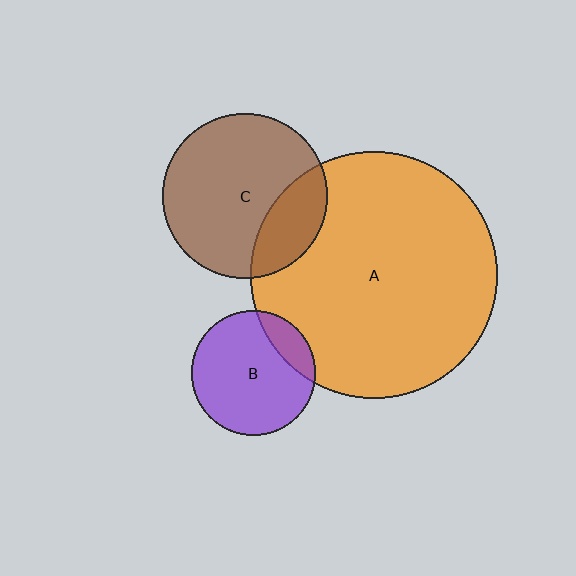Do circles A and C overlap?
Yes.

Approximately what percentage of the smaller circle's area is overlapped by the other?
Approximately 25%.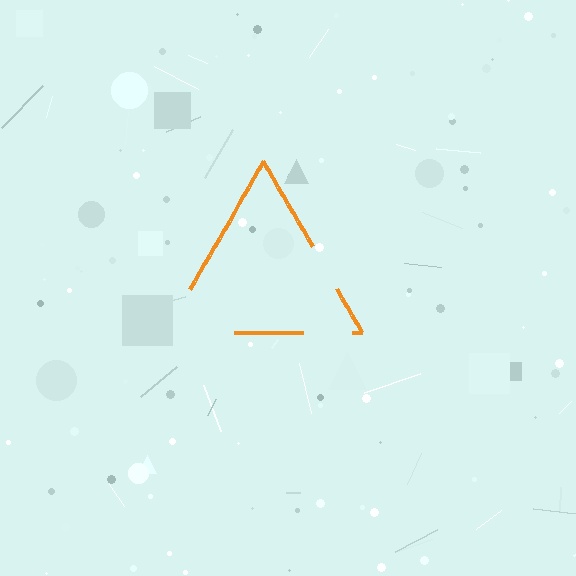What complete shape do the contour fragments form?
The contour fragments form a triangle.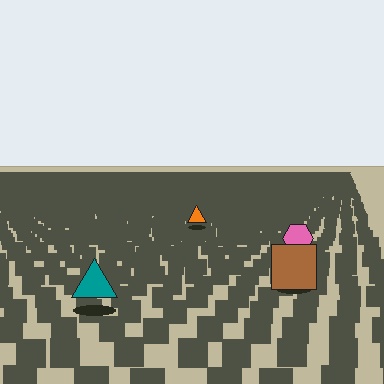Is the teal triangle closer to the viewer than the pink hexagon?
Yes. The teal triangle is closer — you can tell from the texture gradient: the ground texture is coarser near it.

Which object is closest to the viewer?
The teal triangle is closest. The texture marks near it are larger and more spread out.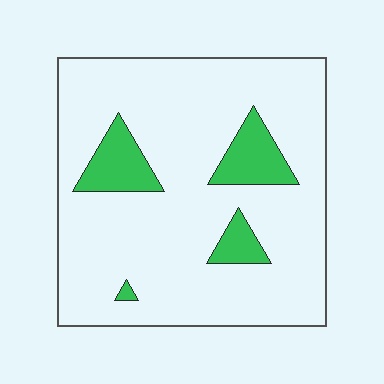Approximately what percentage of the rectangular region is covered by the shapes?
Approximately 15%.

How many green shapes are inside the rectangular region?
4.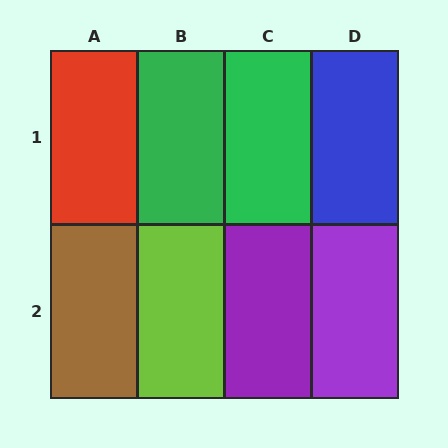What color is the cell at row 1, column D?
Blue.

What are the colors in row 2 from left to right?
Brown, lime, purple, purple.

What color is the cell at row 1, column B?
Green.